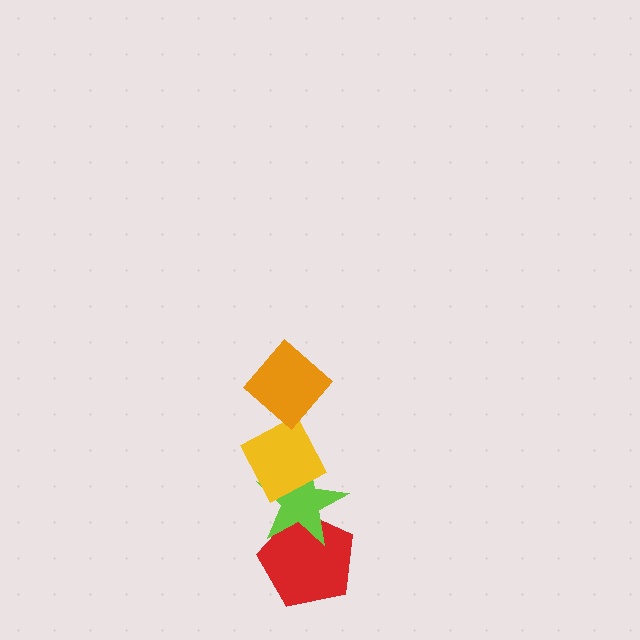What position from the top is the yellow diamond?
The yellow diamond is 2nd from the top.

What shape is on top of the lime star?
The yellow diamond is on top of the lime star.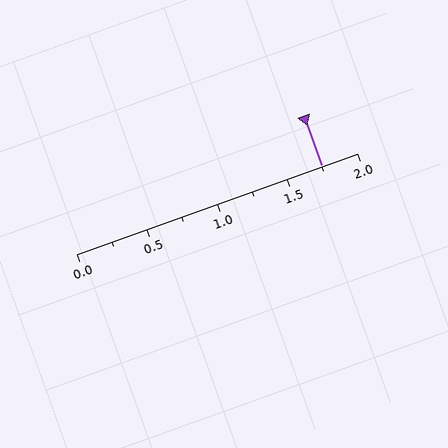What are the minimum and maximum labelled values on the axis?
The axis runs from 0.0 to 2.0.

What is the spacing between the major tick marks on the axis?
The major ticks are spaced 0.5 apart.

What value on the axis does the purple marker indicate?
The marker indicates approximately 1.75.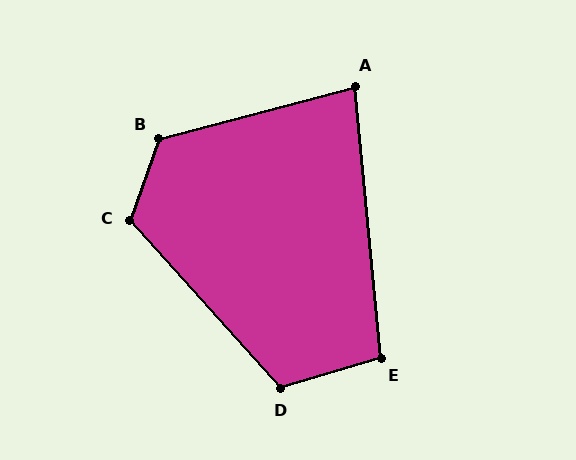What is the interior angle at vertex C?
Approximately 119 degrees (obtuse).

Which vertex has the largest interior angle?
B, at approximately 124 degrees.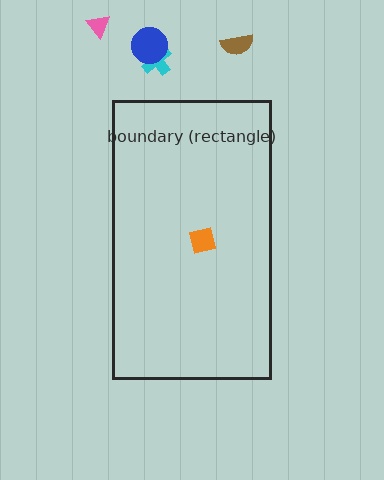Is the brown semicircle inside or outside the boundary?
Outside.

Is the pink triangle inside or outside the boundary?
Outside.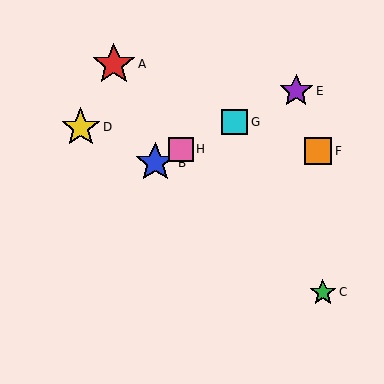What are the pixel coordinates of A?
Object A is at (114, 64).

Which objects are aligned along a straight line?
Objects B, E, G, H are aligned along a straight line.